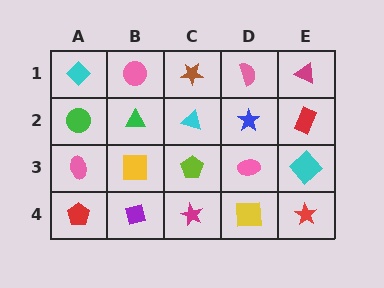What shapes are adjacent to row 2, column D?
A pink semicircle (row 1, column D), a pink ellipse (row 3, column D), a cyan triangle (row 2, column C), a red rectangle (row 2, column E).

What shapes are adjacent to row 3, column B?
A green triangle (row 2, column B), a purple square (row 4, column B), a pink ellipse (row 3, column A), a lime pentagon (row 3, column C).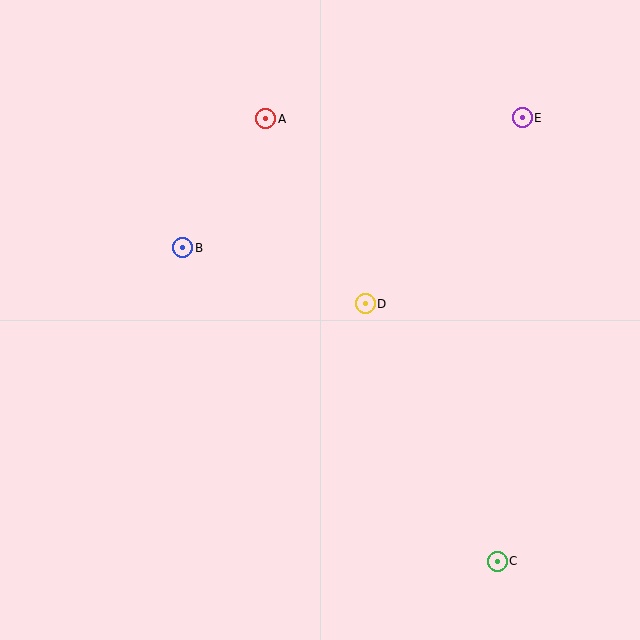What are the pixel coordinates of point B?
Point B is at (183, 248).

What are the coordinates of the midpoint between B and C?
The midpoint between B and C is at (340, 405).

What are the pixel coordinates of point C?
Point C is at (497, 561).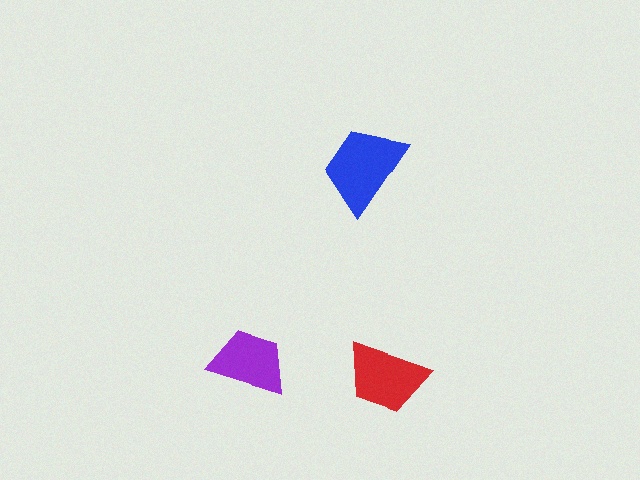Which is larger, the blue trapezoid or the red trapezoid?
The blue one.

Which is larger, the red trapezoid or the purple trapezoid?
The red one.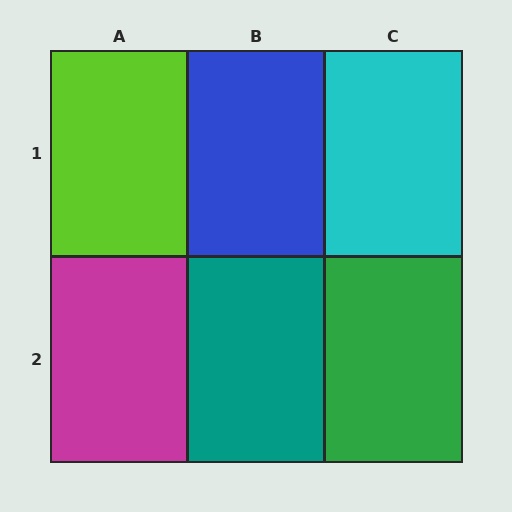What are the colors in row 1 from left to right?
Lime, blue, cyan.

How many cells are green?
1 cell is green.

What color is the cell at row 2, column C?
Green.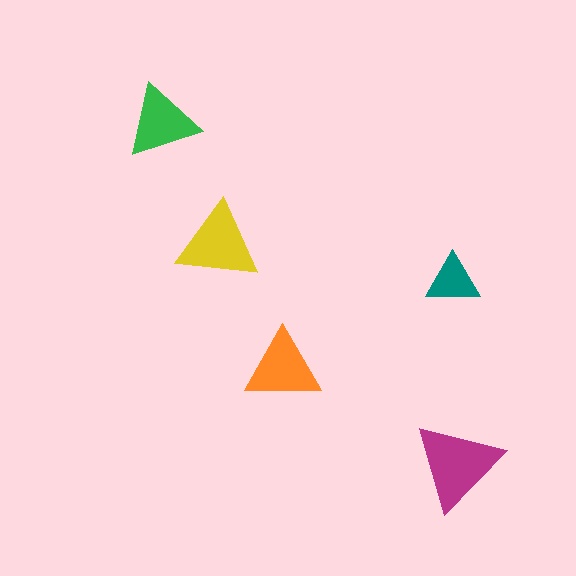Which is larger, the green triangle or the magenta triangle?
The magenta one.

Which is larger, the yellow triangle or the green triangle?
The yellow one.